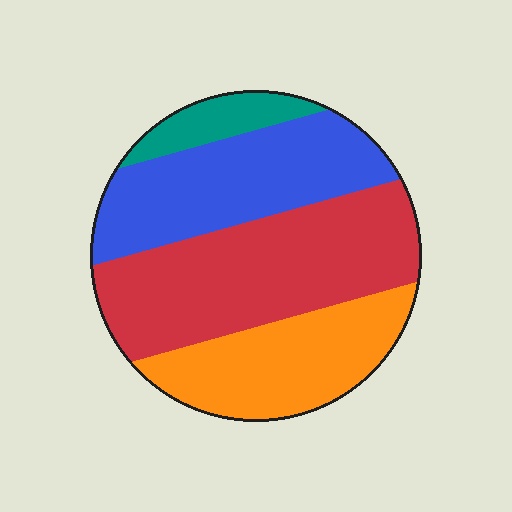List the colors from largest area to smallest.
From largest to smallest: red, blue, orange, teal.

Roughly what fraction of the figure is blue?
Blue takes up between a sixth and a third of the figure.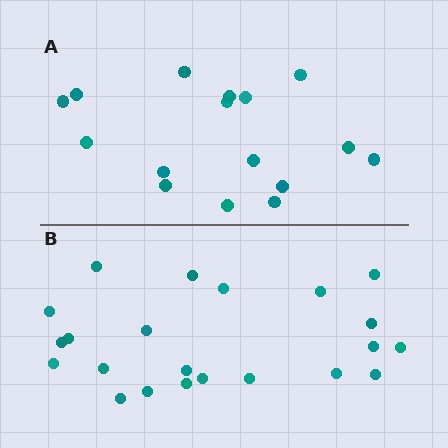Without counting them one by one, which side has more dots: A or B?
Region B (the bottom region) has more dots.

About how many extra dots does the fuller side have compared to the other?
Region B has about 6 more dots than region A.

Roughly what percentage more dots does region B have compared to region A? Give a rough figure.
About 40% more.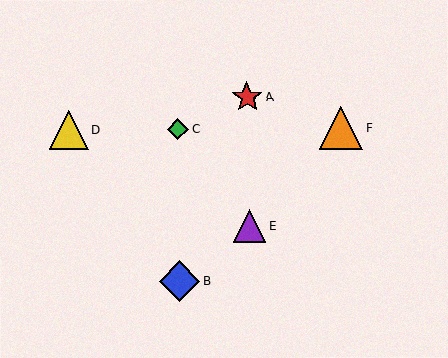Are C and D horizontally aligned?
Yes, both are at y≈129.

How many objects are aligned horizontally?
3 objects (C, D, F) are aligned horizontally.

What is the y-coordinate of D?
Object D is at y≈130.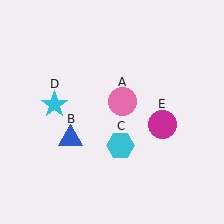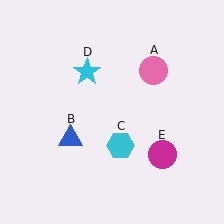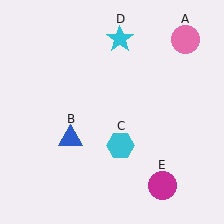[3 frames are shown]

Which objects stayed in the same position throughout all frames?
Blue triangle (object B) and cyan hexagon (object C) remained stationary.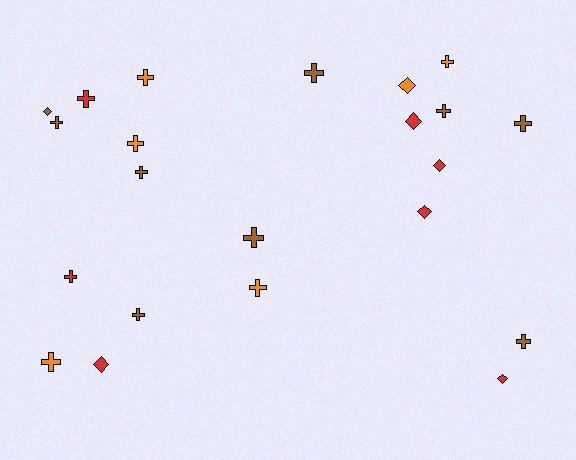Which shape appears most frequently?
Cross, with 15 objects.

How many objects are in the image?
There are 22 objects.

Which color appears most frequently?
Brown, with 9 objects.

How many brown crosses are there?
There are 8 brown crosses.